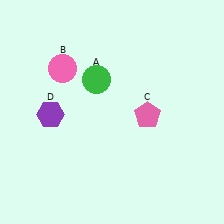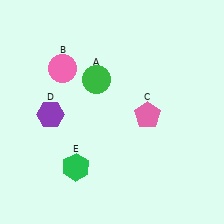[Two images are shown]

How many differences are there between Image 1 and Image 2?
There is 1 difference between the two images.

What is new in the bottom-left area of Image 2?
A green hexagon (E) was added in the bottom-left area of Image 2.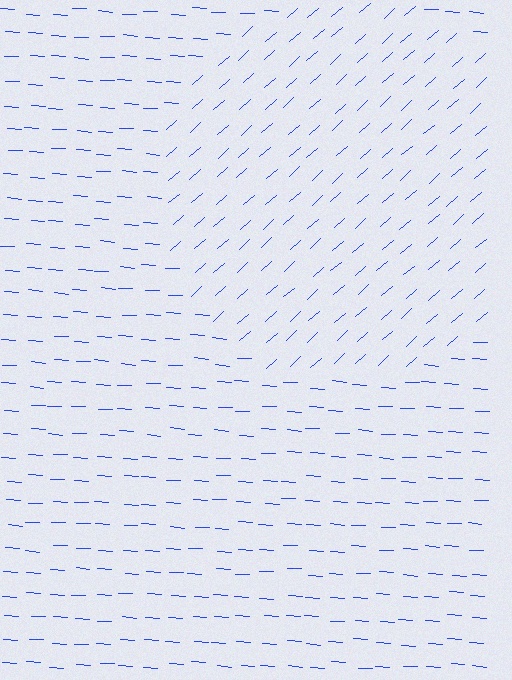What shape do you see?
I see a circle.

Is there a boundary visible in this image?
Yes, there is a texture boundary formed by a change in line orientation.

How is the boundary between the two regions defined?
The boundary is defined purely by a change in line orientation (approximately 45 degrees difference). All lines are the same color and thickness.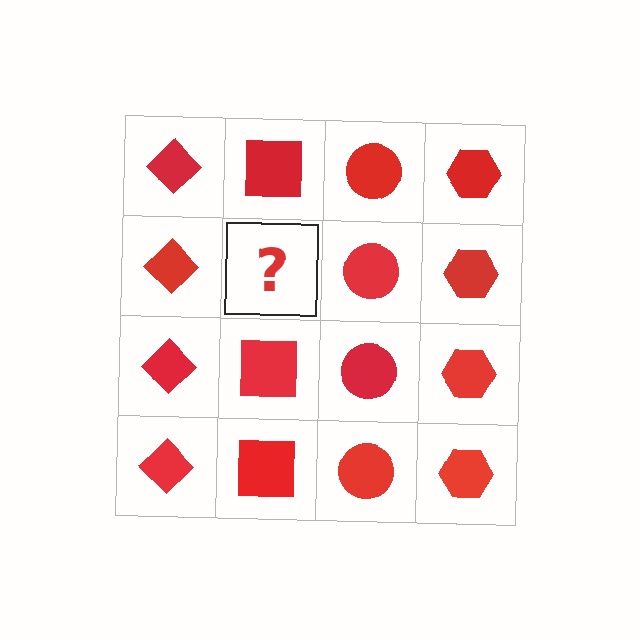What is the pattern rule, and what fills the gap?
The rule is that each column has a consistent shape. The gap should be filled with a red square.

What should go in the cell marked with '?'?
The missing cell should contain a red square.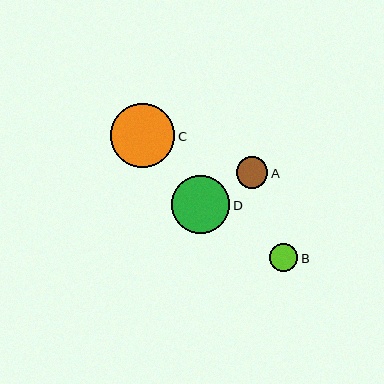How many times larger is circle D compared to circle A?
Circle D is approximately 1.8 times the size of circle A.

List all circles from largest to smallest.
From largest to smallest: C, D, A, B.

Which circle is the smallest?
Circle B is the smallest with a size of approximately 29 pixels.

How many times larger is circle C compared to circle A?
Circle C is approximately 2.0 times the size of circle A.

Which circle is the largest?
Circle C is the largest with a size of approximately 64 pixels.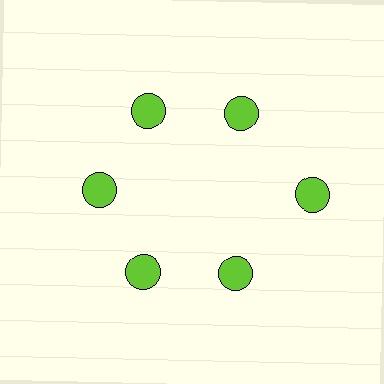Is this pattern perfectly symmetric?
No. The 6 lime circles are arranged in a ring, but one element near the 3 o'clock position is pushed outward from the center, breaking the 6-fold rotational symmetry.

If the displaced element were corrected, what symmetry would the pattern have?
It would have 6-fold rotational symmetry — the pattern would map onto itself every 60 degrees.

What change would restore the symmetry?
The symmetry would be restored by moving it inward, back onto the ring so that all 6 circles sit at equal angles and equal distance from the center.